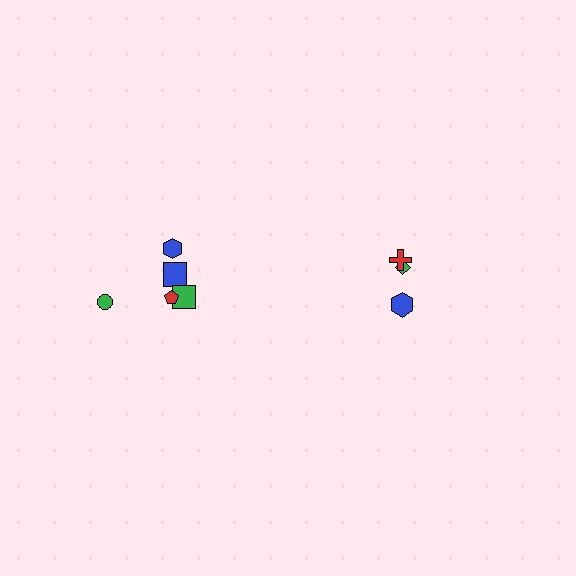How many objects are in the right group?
There are 3 objects.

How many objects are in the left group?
There are 6 objects.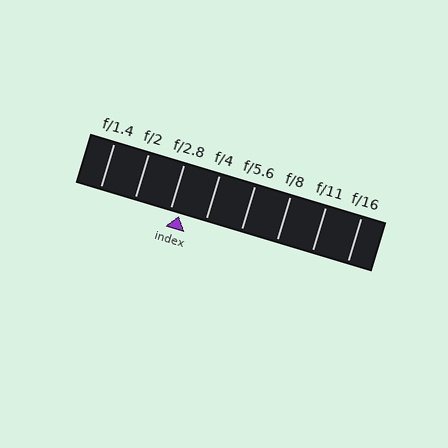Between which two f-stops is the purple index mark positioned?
The index mark is between f/2.8 and f/4.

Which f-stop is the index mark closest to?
The index mark is closest to f/2.8.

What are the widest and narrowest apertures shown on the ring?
The widest aperture shown is f/1.4 and the narrowest is f/16.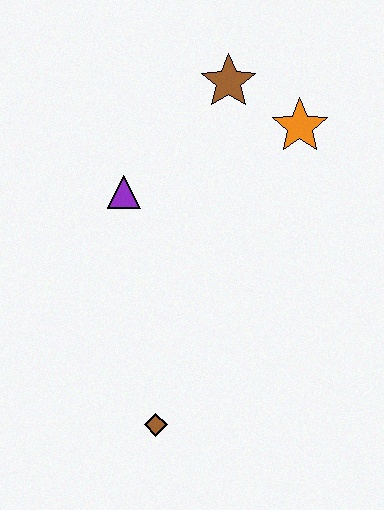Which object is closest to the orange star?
The brown star is closest to the orange star.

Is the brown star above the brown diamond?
Yes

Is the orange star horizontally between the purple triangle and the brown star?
No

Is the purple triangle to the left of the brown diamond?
Yes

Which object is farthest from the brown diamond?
The brown star is farthest from the brown diamond.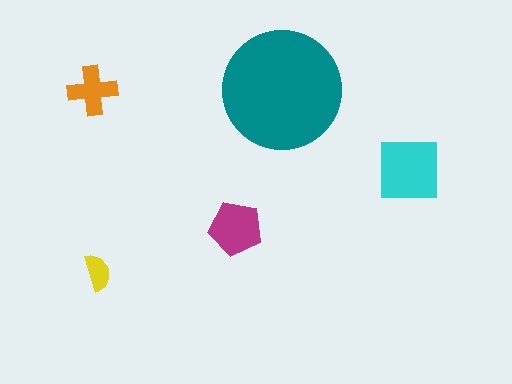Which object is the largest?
The teal circle.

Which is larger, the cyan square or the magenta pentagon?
The cyan square.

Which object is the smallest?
The yellow semicircle.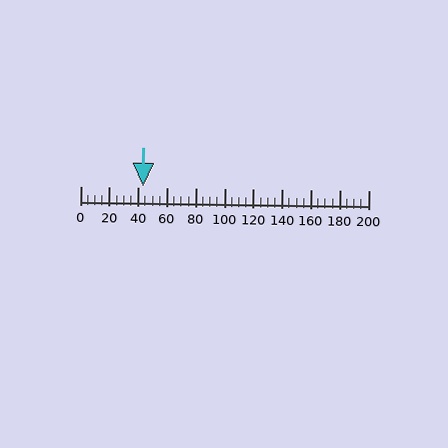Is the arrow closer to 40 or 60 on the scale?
The arrow is closer to 40.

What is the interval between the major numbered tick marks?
The major tick marks are spaced 20 units apart.